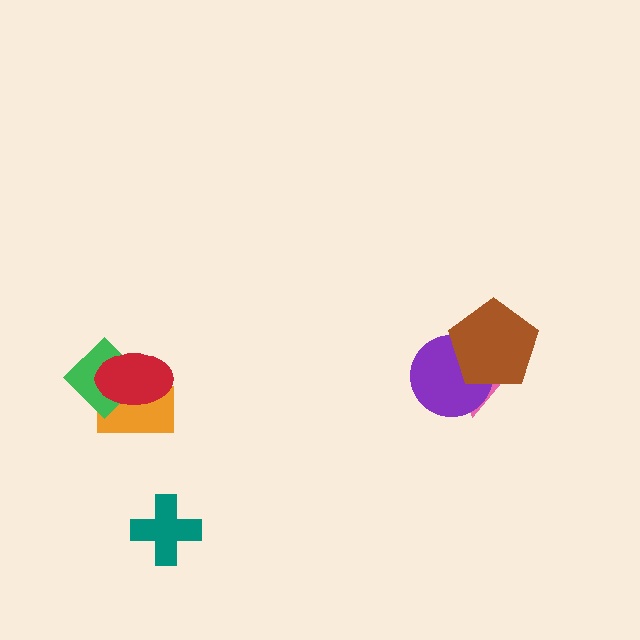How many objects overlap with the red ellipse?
2 objects overlap with the red ellipse.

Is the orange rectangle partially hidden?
Yes, it is partially covered by another shape.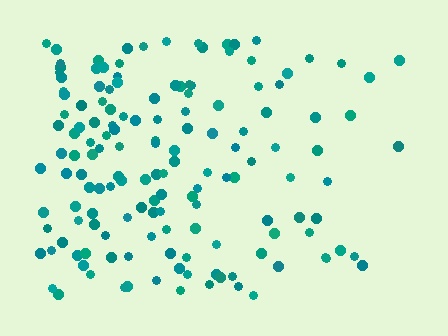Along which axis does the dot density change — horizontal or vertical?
Horizontal.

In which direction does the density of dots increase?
From right to left, with the left side densest.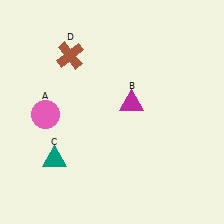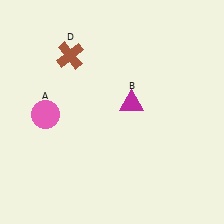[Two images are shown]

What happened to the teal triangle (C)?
The teal triangle (C) was removed in Image 2. It was in the bottom-left area of Image 1.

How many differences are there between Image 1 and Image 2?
There is 1 difference between the two images.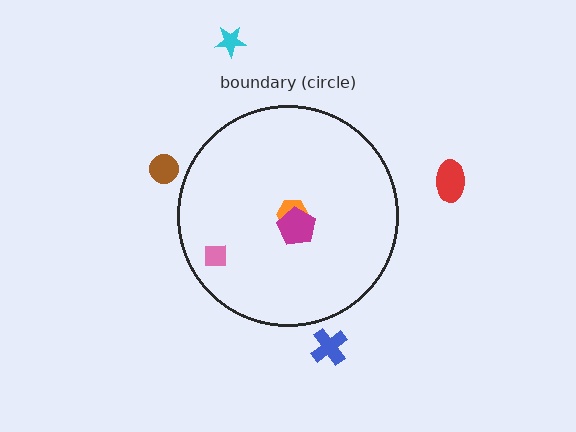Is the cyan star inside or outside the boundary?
Outside.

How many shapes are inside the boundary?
3 inside, 4 outside.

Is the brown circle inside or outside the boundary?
Outside.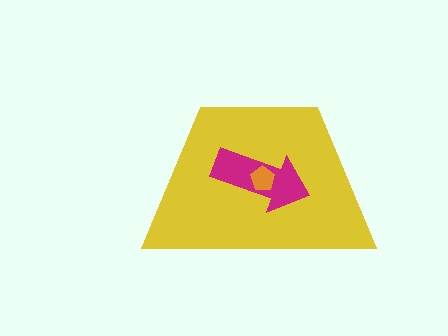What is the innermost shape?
The orange pentagon.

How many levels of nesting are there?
3.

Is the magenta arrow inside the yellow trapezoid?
Yes.